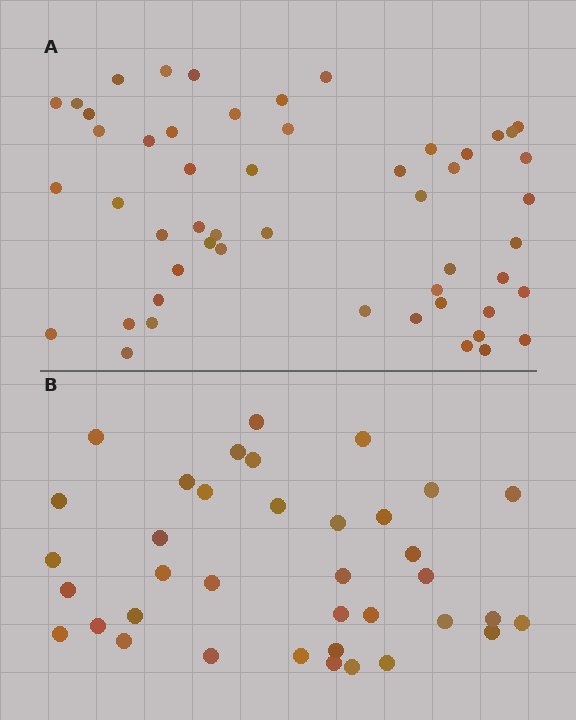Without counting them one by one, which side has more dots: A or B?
Region A (the top region) has more dots.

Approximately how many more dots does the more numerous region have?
Region A has approximately 15 more dots than region B.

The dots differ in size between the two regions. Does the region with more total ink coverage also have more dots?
No. Region B has more total ink coverage because its dots are larger, but region A actually contains more individual dots. Total area can be misleading — the number of items is what matters here.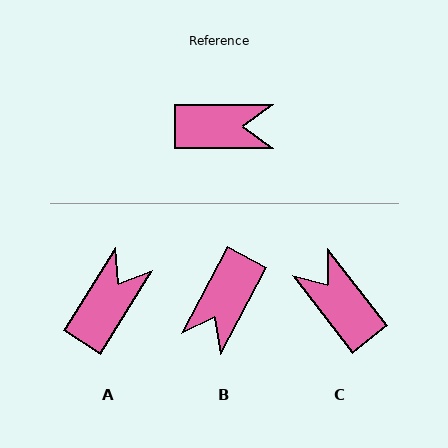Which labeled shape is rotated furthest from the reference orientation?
C, about 127 degrees away.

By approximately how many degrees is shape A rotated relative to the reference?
Approximately 58 degrees counter-clockwise.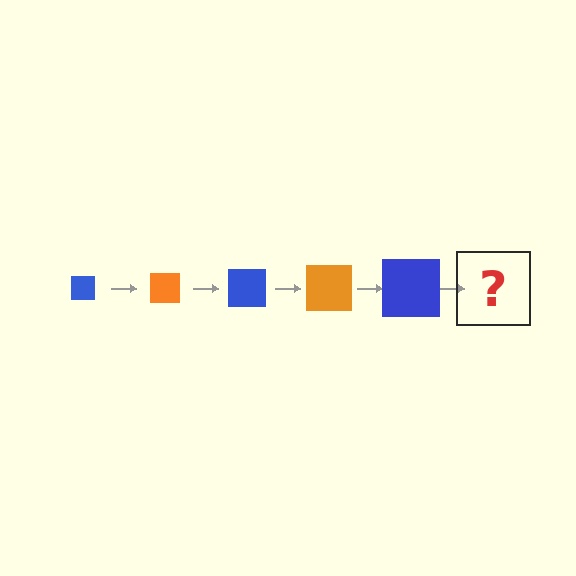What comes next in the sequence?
The next element should be an orange square, larger than the previous one.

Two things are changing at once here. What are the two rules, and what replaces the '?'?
The two rules are that the square grows larger each step and the color cycles through blue and orange. The '?' should be an orange square, larger than the previous one.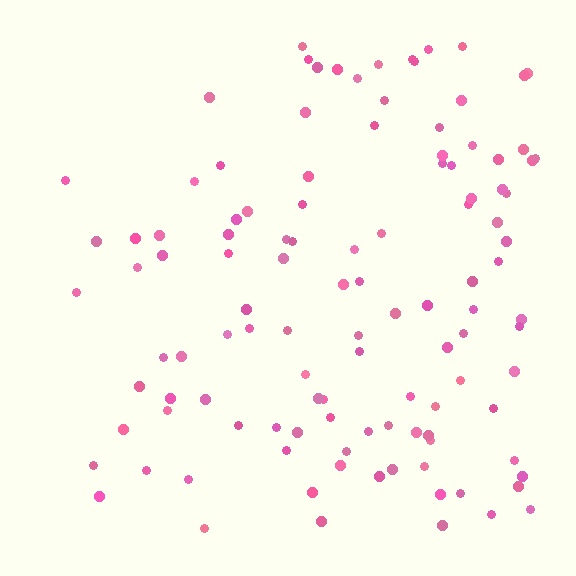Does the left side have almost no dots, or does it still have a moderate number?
Still a moderate number, just noticeably fewer than the right.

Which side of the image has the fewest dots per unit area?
The left.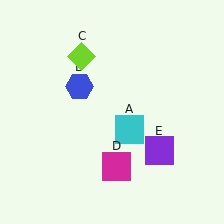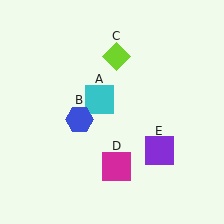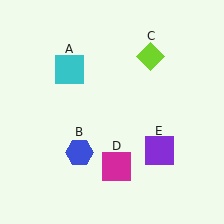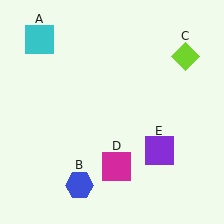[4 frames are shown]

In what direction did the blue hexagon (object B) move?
The blue hexagon (object B) moved down.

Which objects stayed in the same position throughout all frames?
Magenta square (object D) and purple square (object E) remained stationary.